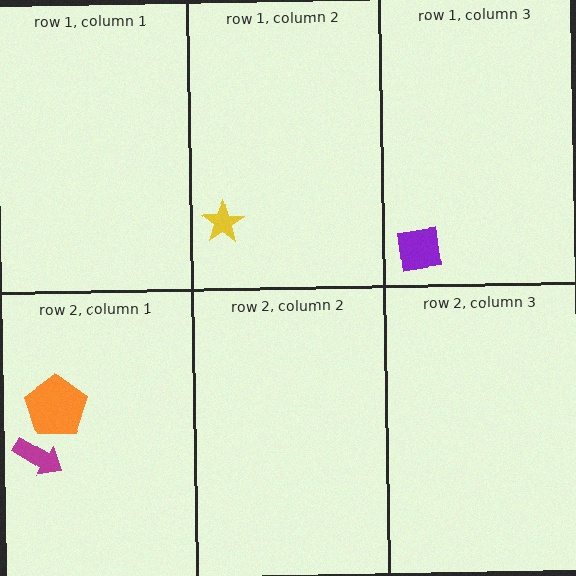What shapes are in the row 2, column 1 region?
The magenta arrow, the orange pentagon.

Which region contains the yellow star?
The row 1, column 2 region.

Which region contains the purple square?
The row 1, column 3 region.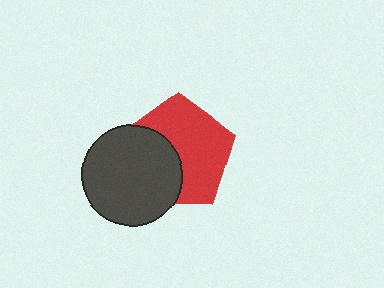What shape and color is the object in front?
The object in front is a dark gray circle.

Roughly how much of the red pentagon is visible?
About half of it is visible (roughly 60%).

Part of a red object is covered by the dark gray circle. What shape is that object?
It is a pentagon.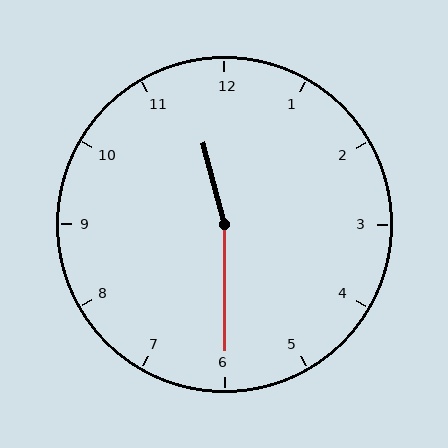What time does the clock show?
11:30.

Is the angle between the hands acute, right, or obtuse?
It is obtuse.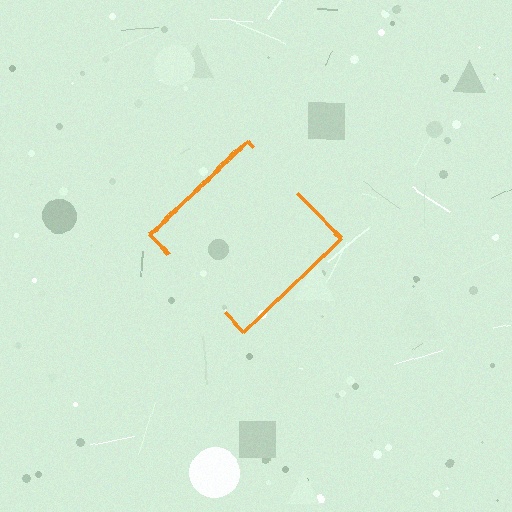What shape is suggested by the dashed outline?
The dashed outline suggests a diamond.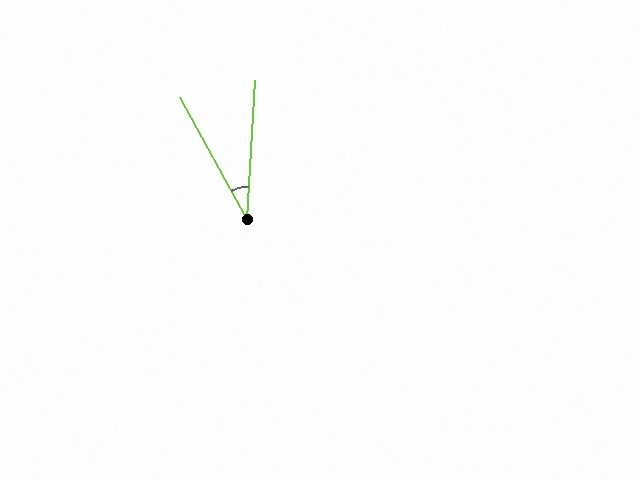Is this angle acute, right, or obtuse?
It is acute.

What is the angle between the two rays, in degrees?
Approximately 32 degrees.